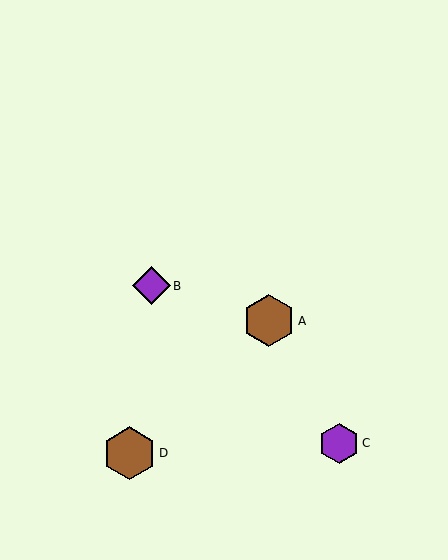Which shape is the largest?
The brown hexagon (labeled D) is the largest.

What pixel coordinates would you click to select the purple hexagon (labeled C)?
Click at (339, 443) to select the purple hexagon C.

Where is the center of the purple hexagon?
The center of the purple hexagon is at (339, 443).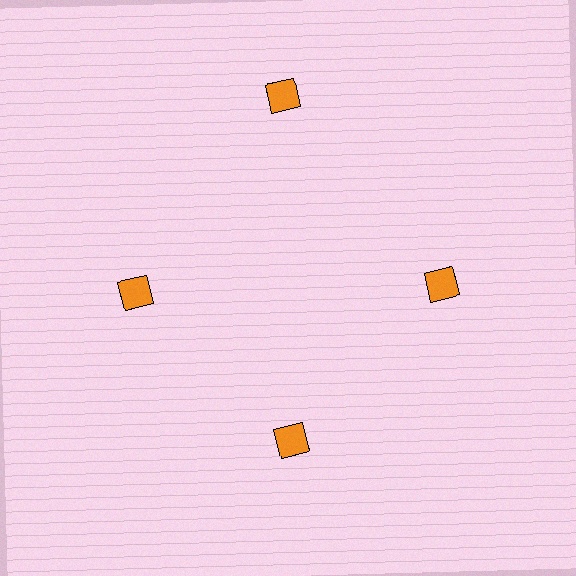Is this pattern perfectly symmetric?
No. The 4 orange squares are arranged in a ring, but one element near the 12 o'clock position is pushed outward from the center, breaking the 4-fold rotational symmetry.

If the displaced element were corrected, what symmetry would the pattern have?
It would have 4-fold rotational symmetry — the pattern would map onto itself every 90 degrees.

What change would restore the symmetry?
The symmetry would be restored by moving it inward, back onto the ring so that all 4 squares sit at equal angles and equal distance from the center.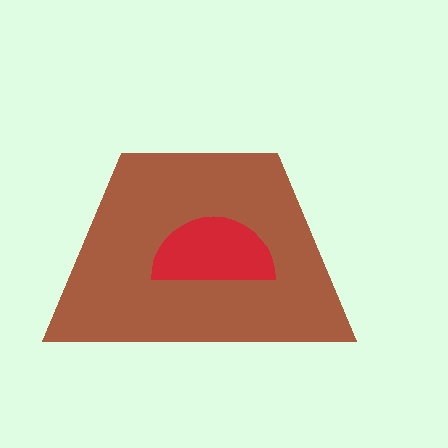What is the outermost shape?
The brown trapezoid.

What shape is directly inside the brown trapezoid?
The red semicircle.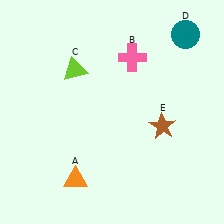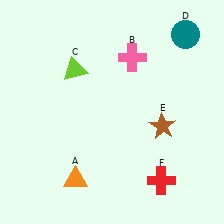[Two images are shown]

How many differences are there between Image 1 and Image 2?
There is 1 difference between the two images.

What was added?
A red cross (F) was added in Image 2.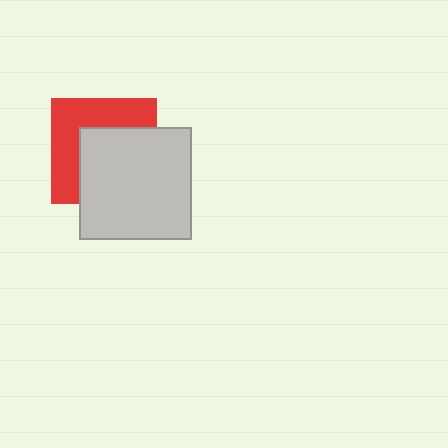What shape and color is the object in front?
The object in front is a light gray square.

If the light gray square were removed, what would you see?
You would see the complete red square.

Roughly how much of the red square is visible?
About half of it is visible (roughly 47%).